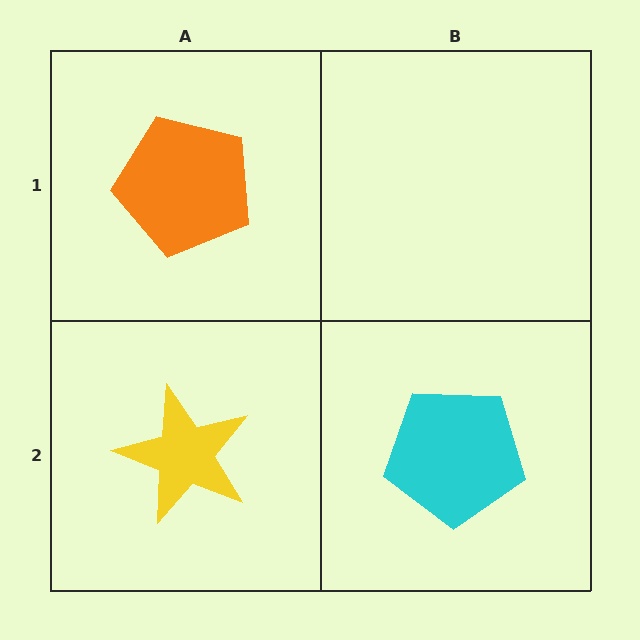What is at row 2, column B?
A cyan pentagon.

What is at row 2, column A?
A yellow star.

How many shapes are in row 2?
2 shapes.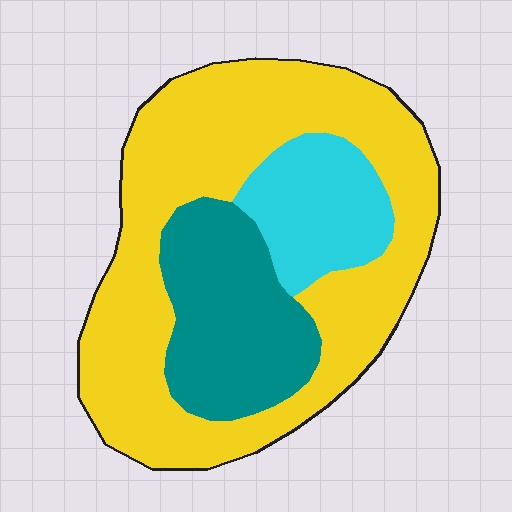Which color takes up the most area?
Yellow, at roughly 60%.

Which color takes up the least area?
Cyan, at roughly 15%.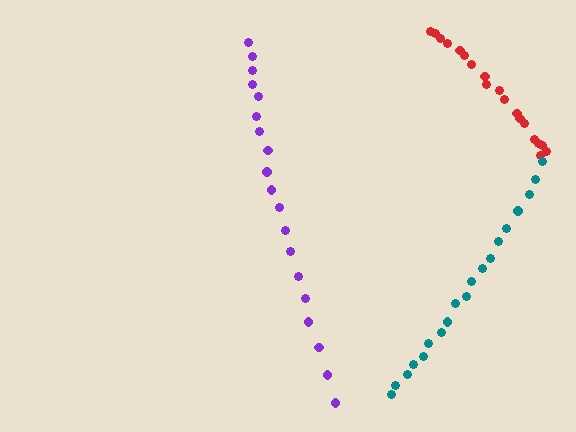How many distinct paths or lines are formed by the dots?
There are 3 distinct paths.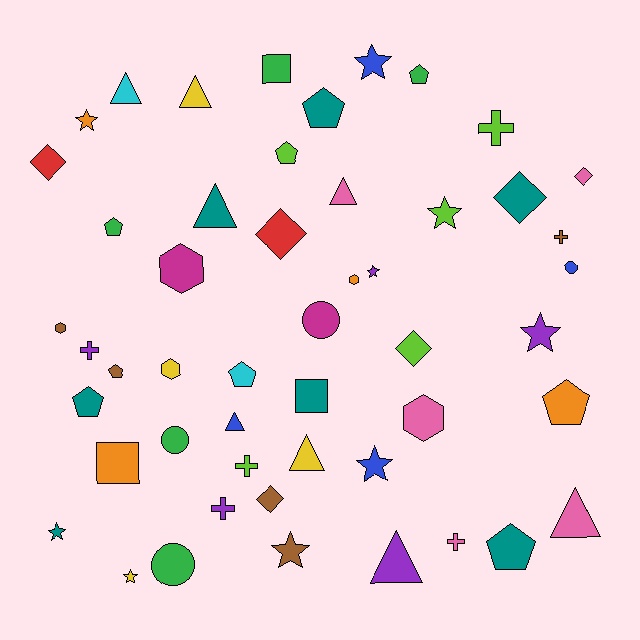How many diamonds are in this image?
There are 6 diamonds.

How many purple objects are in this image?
There are 5 purple objects.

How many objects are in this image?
There are 50 objects.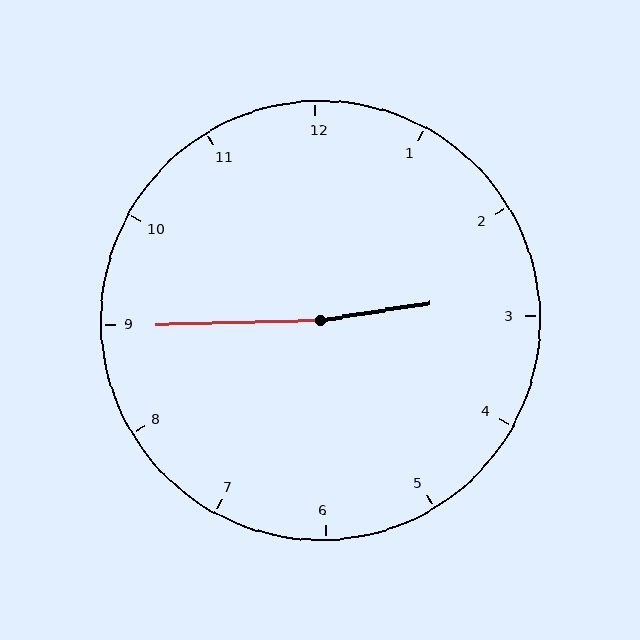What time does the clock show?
2:45.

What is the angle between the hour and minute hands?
Approximately 172 degrees.